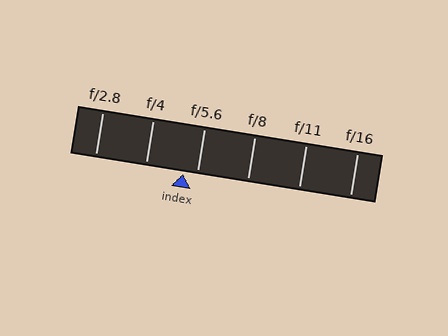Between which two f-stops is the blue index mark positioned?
The index mark is between f/4 and f/5.6.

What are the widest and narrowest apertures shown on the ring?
The widest aperture shown is f/2.8 and the narrowest is f/16.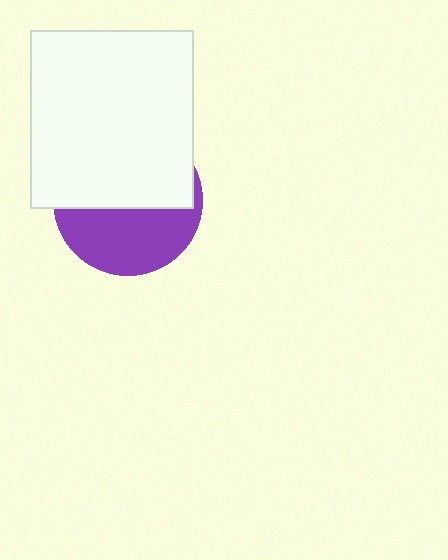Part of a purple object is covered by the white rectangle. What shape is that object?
It is a circle.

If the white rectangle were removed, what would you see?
You would see the complete purple circle.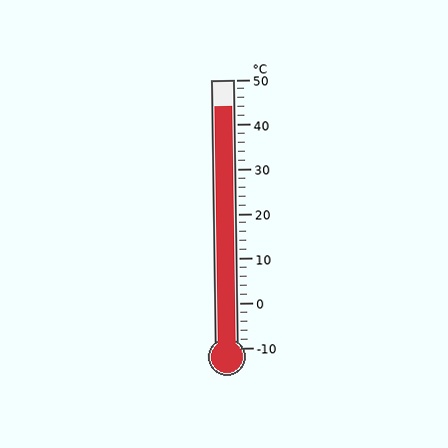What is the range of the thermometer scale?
The thermometer scale ranges from -10°C to 50°C.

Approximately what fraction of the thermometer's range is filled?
The thermometer is filled to approximately 90% of its range.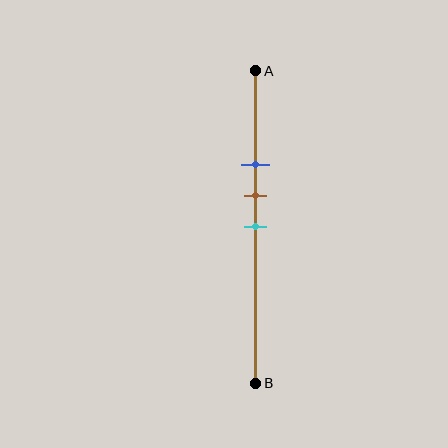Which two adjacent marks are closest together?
The brown and cyan marks are the closest adjacent pair.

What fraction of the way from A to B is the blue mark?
The blue mark is approximately 30% (0.3) of the way from A to B.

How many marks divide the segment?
There are 3 marks dividing the segment.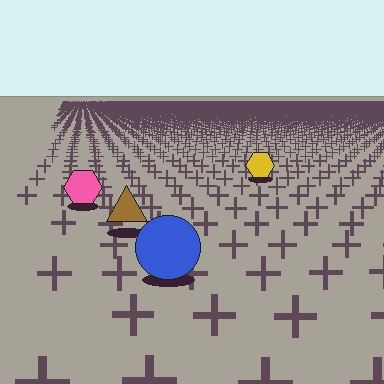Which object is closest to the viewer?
The blue circle is closest. The texture marks near it are larger and more spread out.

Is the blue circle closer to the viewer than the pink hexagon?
Yes. The blue circle is closer — you can tell from the texture gradient: the ground texture is coarser near it.